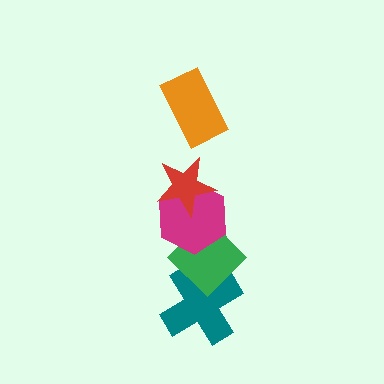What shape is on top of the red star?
The orange rectangle is on top of the red star.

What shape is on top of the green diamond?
The magenta hexagon is on top of the green diamond.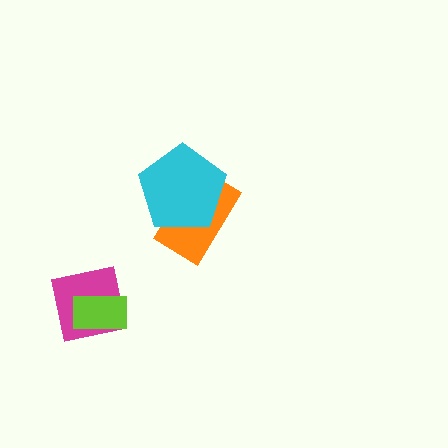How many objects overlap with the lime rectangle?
1 object overlaps with the lime rectangle.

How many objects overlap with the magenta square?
1 object overlaps with the magenta square.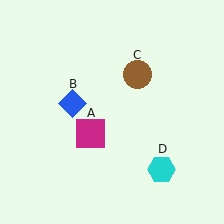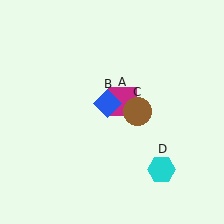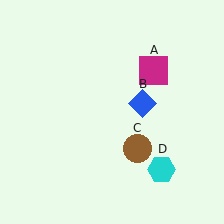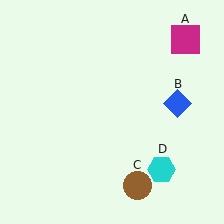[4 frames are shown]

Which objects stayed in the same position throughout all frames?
Cyan hexagon (object D) remained stationary.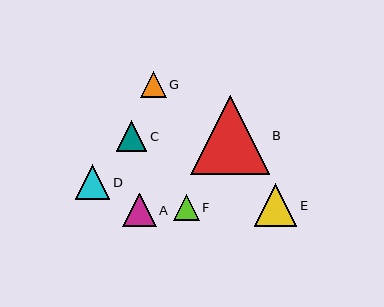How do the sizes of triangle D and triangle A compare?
Triangle D and triangle A are approximately the same size.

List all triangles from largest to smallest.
From largest to smallest: B, E, D, A, C, G, F.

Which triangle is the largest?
Triangle B is the largest with a size of approximately 79 pixels.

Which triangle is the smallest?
Triangle F is the smallest with a size of approximately 26 pixels.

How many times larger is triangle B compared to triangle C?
Triangle B is approximately 2.6 times the size of triangle C.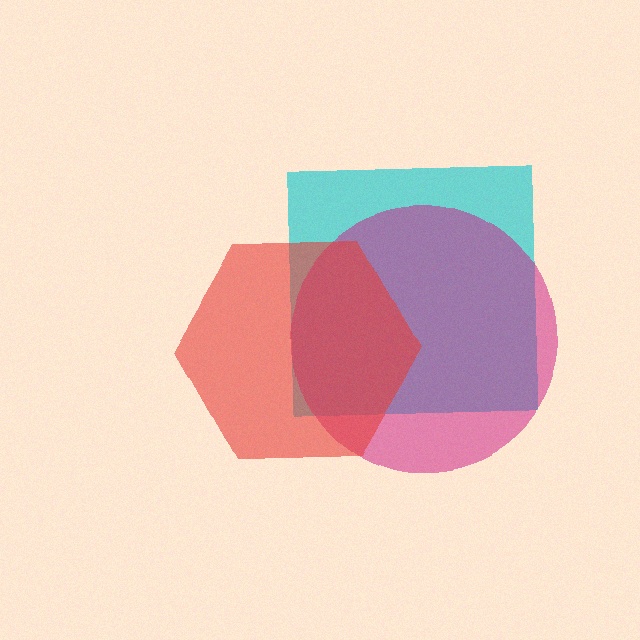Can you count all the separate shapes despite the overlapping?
Yes, there are 3 separate shapes.